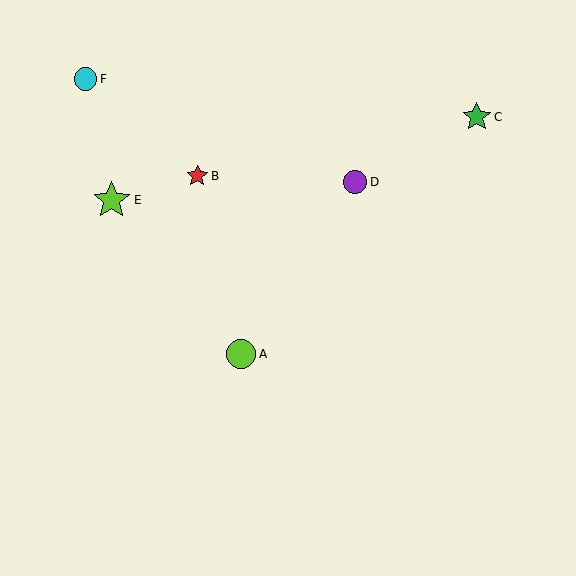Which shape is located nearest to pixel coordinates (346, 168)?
The purple circle (labeled D) at (355, 182) is nearest to that location.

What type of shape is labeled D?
Shape D is a purple circle.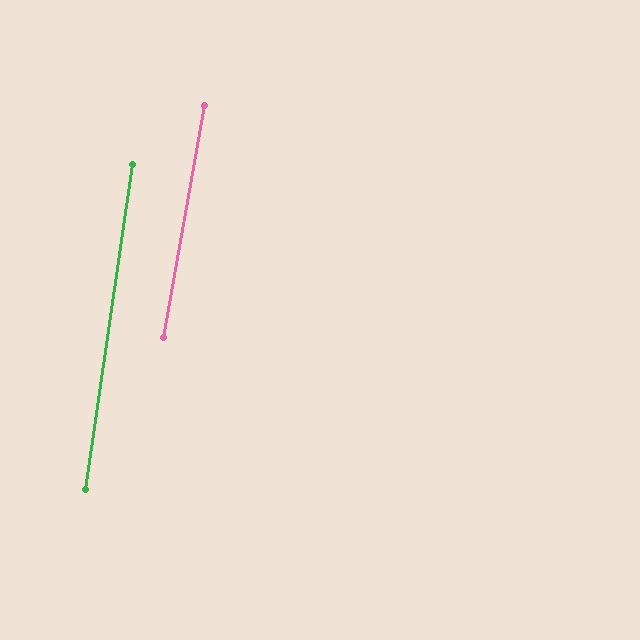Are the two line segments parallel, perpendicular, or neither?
Parallel — their directions differ by only 1.6°.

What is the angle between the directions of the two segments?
Approximately 2 degrees.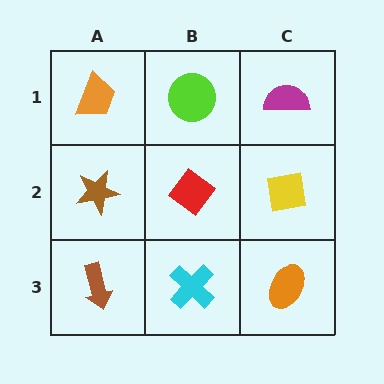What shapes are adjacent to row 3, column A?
A brown star (row 2, column A), a cyan cross (row 3, column B).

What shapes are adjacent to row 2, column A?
An orange trapezoid (row 1, column A), a brown arrow (row 3, column A), a red diamond (row 2, column B).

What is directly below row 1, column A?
A brown star.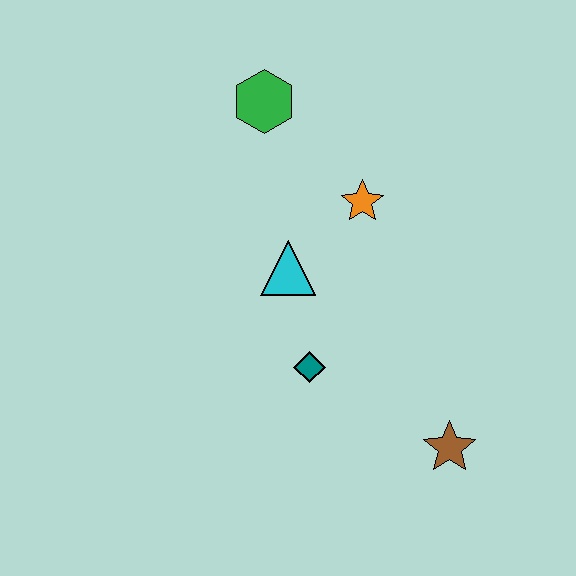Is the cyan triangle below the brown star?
No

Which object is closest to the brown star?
The teal diamond is closest to the brown star.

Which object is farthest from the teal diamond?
The green hexagon is farthest from the teal diamond.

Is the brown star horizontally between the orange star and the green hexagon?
No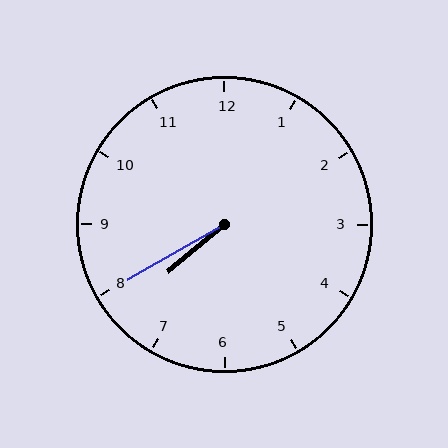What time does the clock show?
7:40.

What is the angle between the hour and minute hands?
Approximately 10 degrees.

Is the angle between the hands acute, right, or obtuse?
It is acute.